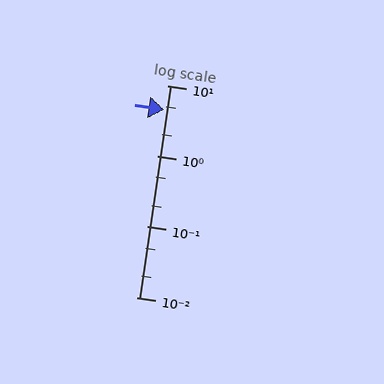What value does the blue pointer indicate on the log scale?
The pointer indicates approximately 4.5.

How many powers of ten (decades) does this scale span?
The scale spans 3 decades, from 0.01 to 10.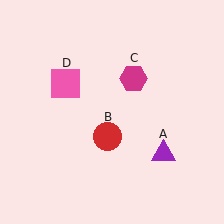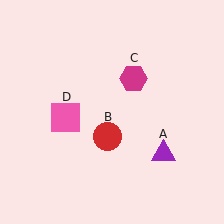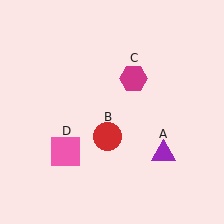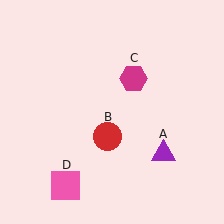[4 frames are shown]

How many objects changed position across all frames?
1 object changed position: pink square (object D).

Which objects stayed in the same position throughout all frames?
Purple triangle (object A) and red circle (object B) and magenta hexagon (object C) remained stationary.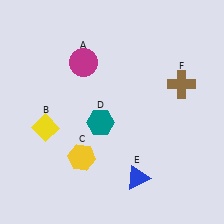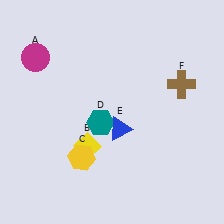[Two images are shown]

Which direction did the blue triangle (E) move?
The blue triangle (E) moved up.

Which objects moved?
The objects that moved are: the magenta circle (A), the yellow diamond (B), the blue triangle (E).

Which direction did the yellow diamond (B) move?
The yellow diamond (B) moved right.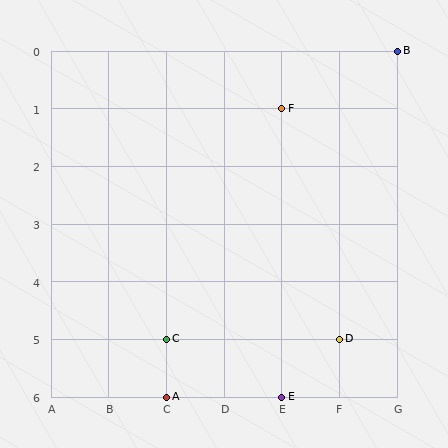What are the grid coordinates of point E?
Point E is at grid coordinates (E, 6).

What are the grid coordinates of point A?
Point A is at grid coordinates (C, 6).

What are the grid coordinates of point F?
Point F is at grid coordinates (E, 1).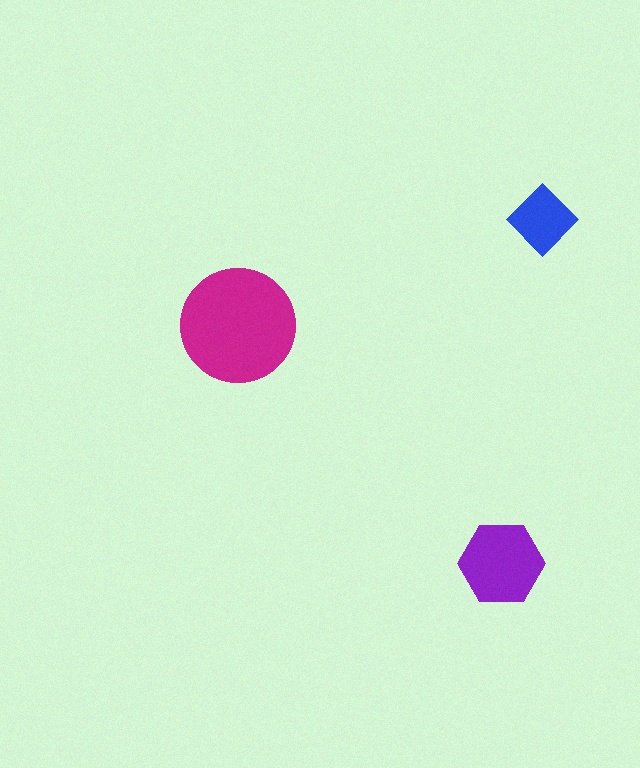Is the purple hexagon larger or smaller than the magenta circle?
Smaller.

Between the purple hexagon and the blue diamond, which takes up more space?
The purple hexagon.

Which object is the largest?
The magenta circle.